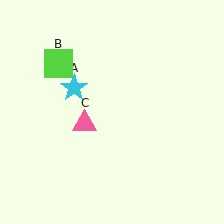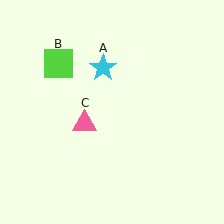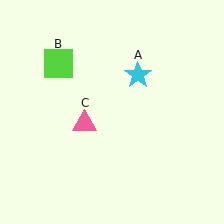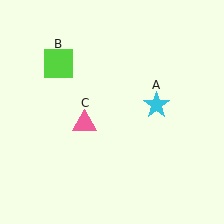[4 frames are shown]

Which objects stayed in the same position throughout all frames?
Lime square (object B) and pink triangle (object C) remained stationary.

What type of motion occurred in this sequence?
The cyan star (object A) rotated clockwise around the center of the scene.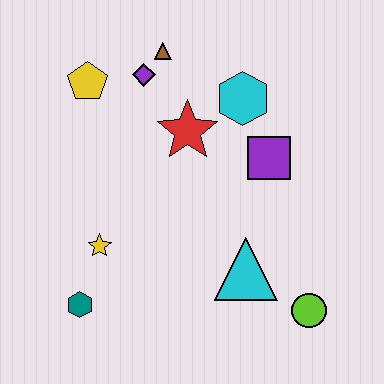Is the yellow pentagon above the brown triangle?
No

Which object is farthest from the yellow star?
The lime circle is farthest from the yellow star.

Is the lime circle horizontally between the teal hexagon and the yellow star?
No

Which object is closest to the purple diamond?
The brown triangle is closest to the purple diamond.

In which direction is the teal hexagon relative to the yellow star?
The teal hexagon is below the yellow star.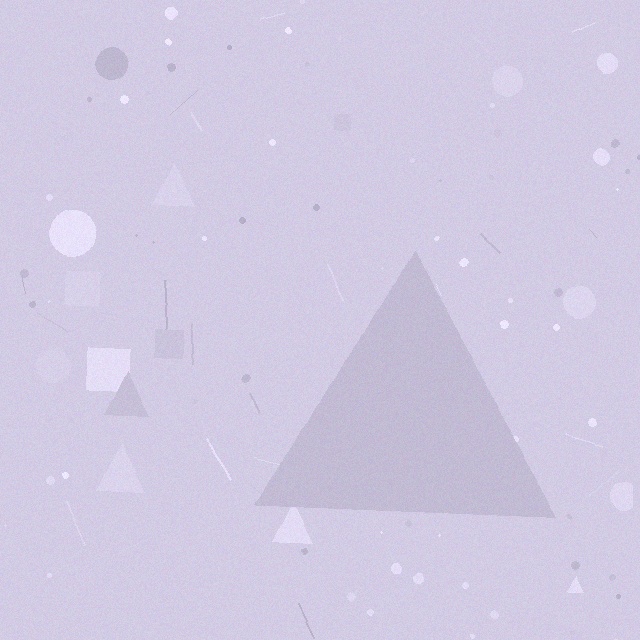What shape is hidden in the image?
A triangle is hidden in the image.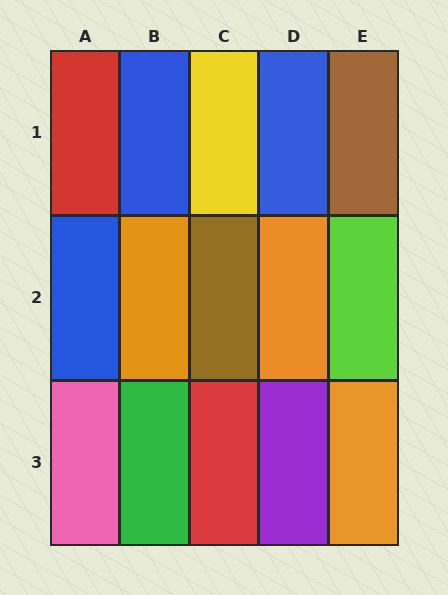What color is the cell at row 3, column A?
Pink.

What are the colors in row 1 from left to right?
Red, blue, yellow, blue, brown.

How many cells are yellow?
1 cell is yellow.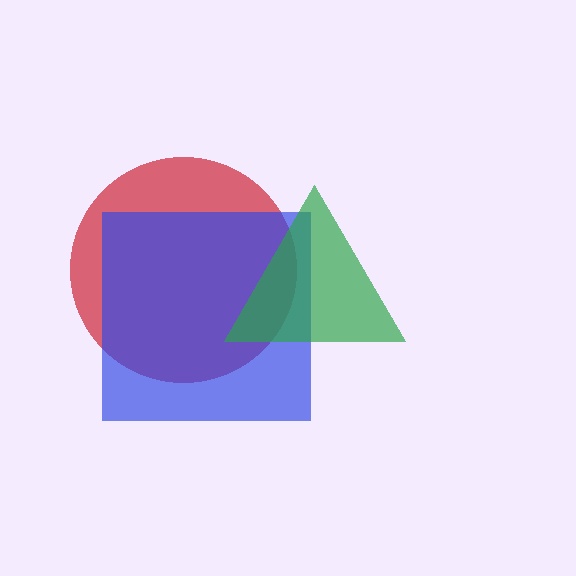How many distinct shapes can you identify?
There are 3 distinct shapes: a red circle, a blue square, a green triangle.